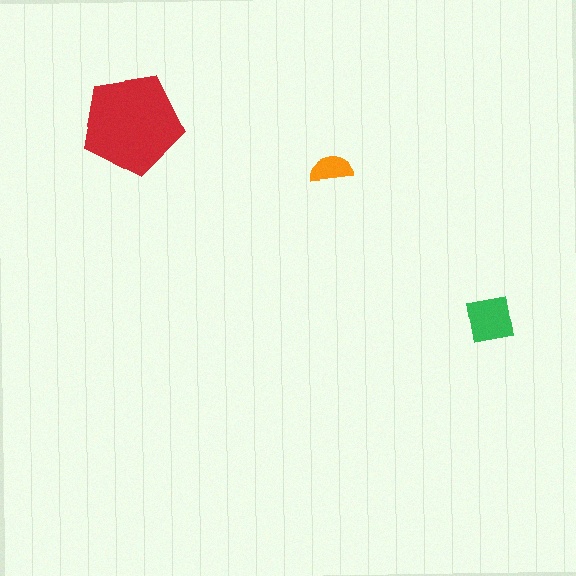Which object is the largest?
The red pentagon.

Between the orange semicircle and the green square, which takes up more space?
The green square.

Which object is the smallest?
The orange semicircle.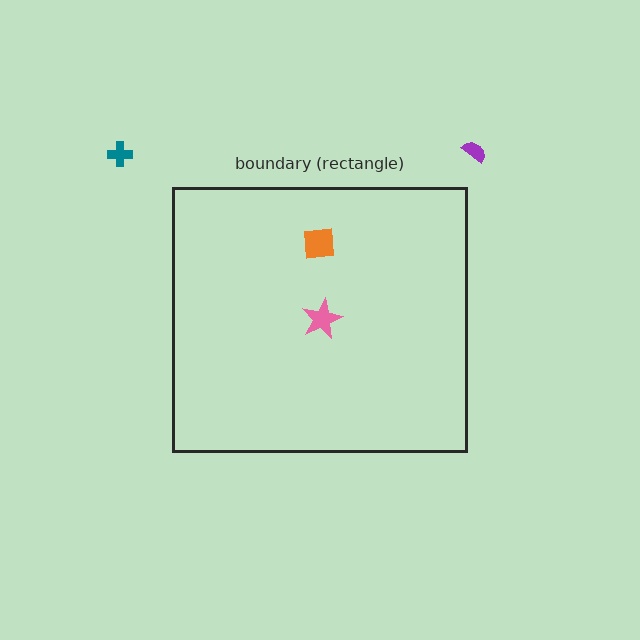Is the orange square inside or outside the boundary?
Inside.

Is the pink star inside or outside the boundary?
Inside.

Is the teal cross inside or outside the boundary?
Outside.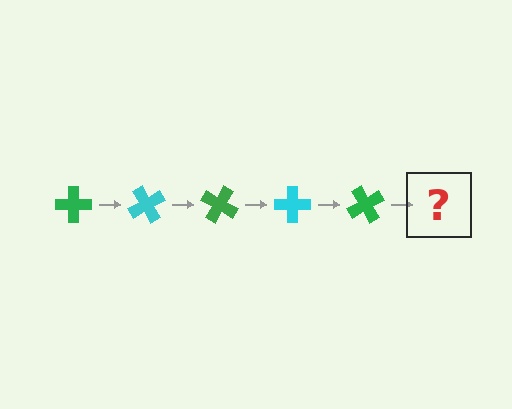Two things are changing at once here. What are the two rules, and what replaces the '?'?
The two rules are that it rotates 60 degrees each step and the color cycles through green and cyan. The '?' should be a cyan cross, rotated 300 degrees from the start.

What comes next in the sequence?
The next element should be a cyan cross, rotated 300 degrees from the start.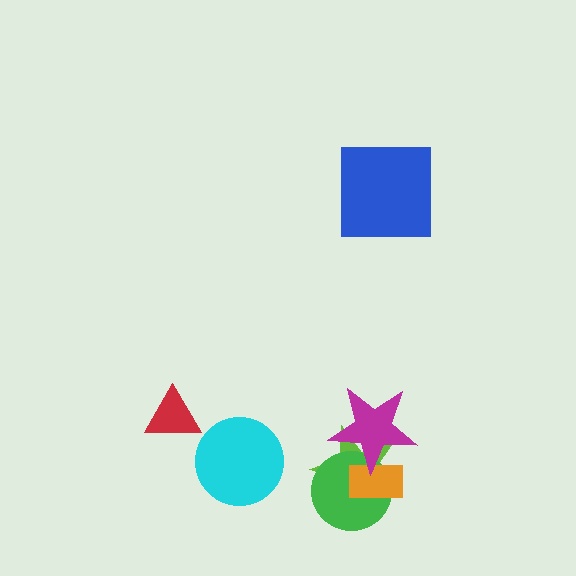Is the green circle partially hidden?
Yes, it is partially covered by another shape.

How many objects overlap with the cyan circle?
0 objects overlap with the cyan circle.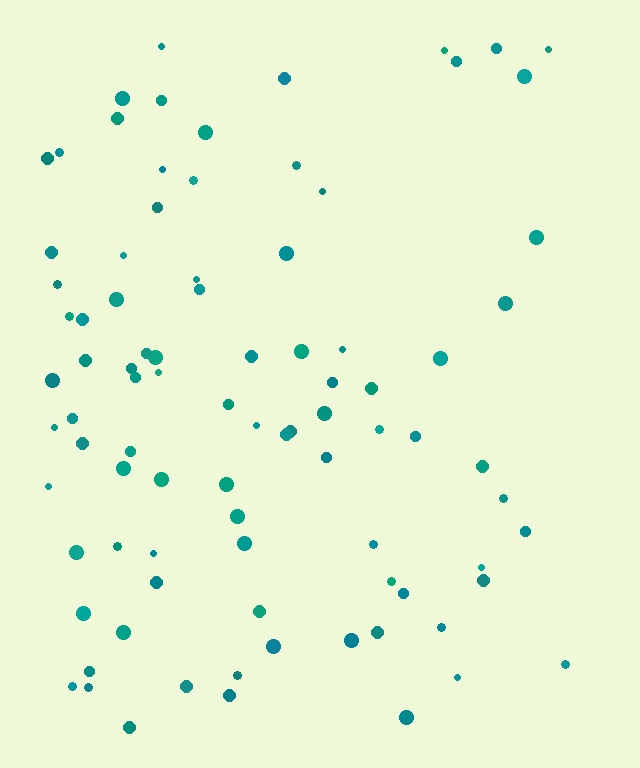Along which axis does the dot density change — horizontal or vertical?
Horizontal.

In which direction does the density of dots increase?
From right to left, with the left side densest.